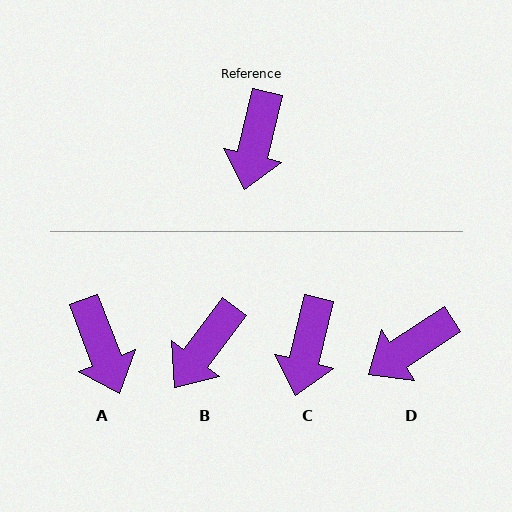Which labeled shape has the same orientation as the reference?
C.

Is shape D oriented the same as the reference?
No, it is off by about 43 degrees.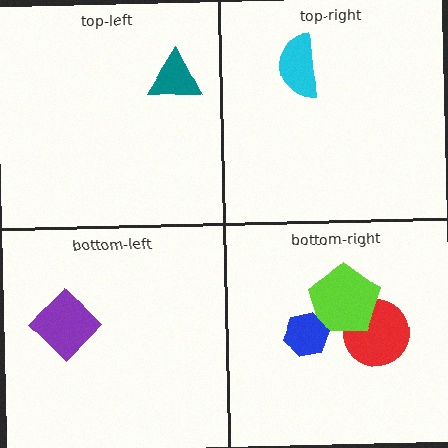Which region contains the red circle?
The bottom-right region.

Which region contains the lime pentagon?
The bottom-right region.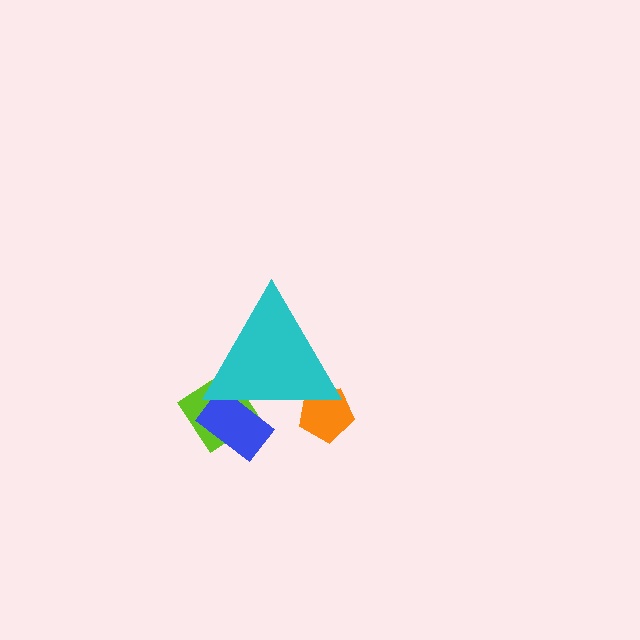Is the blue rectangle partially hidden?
Yes, the blue rectangle is partially hidden behind the cyan triangle.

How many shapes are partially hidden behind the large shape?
3 shapes are partially hidden.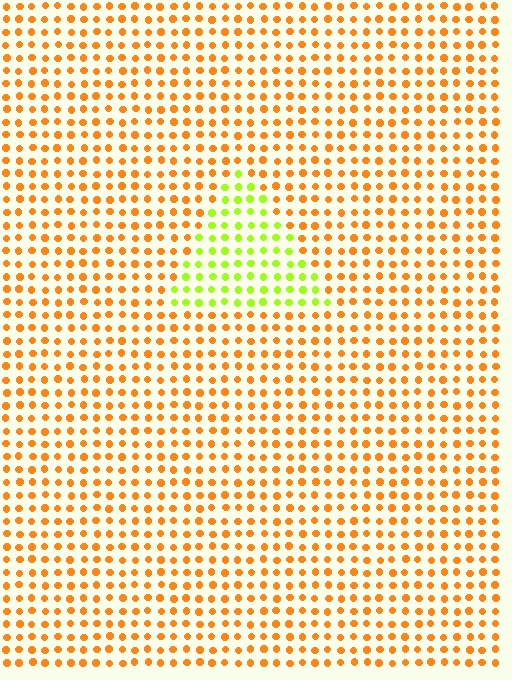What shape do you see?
I see a triangle.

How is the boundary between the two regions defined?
The boundary is defined purely by a slight shift in hue (about 57 degrees). Spacing, size, and orientation are identical on both sides.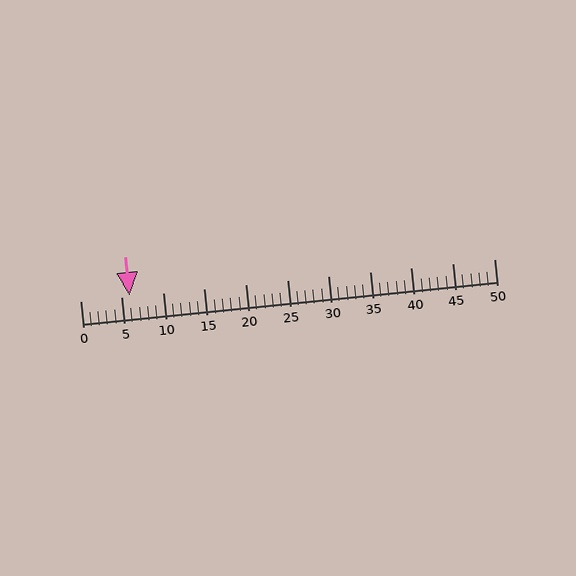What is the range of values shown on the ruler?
The ruler shows values from 0 to 50.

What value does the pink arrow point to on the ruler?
The pink arrow points to approximately 6.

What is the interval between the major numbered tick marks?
The major tick marks are spaced 5 units apart.